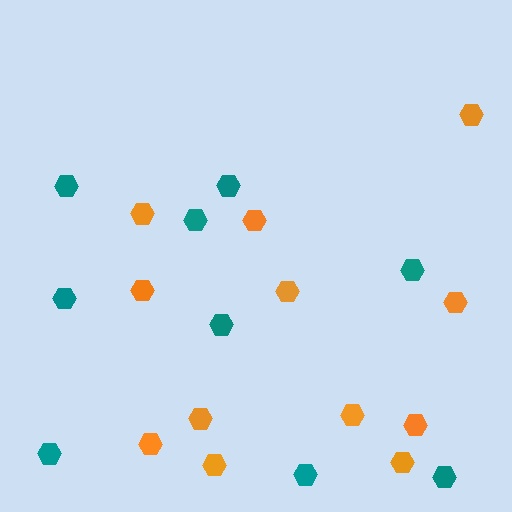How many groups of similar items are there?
There are 2 groups: one group of orange hexagons (12) and one group of teal hexagons (9).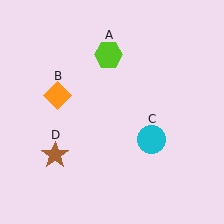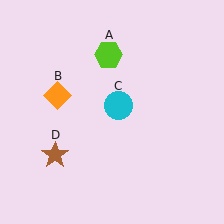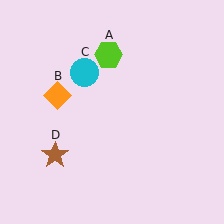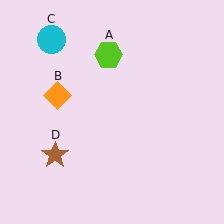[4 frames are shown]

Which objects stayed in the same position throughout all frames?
Lime hexagon (object A) and orange diamond (object B) and brown star (object D) remained stationary.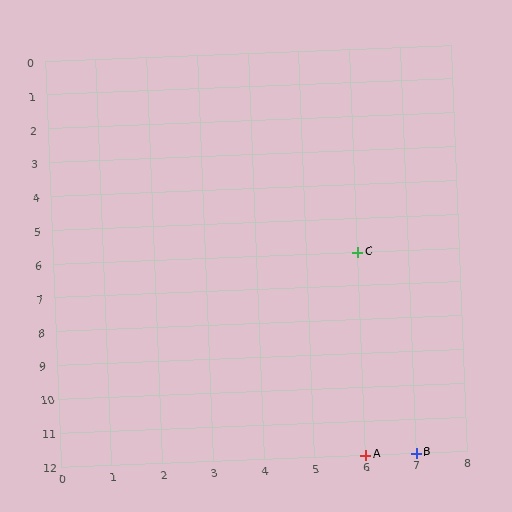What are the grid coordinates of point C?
Point C is at grid coordinates (6, 6).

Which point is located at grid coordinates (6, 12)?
Point A is at (6, 12).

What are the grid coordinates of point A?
Point A is at grid coordinates (6, 12).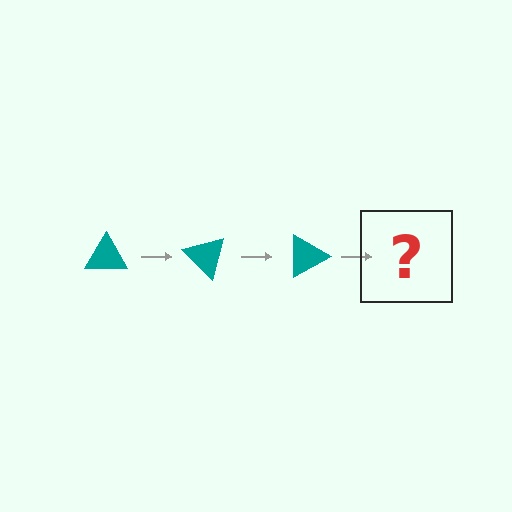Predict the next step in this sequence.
The next step is a teal triangle rotated 135 degrees.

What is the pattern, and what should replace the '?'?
The pattern is that the triangle rotates 45 degrees each step. The '?' should be a teal triangle rotated 135 degrees.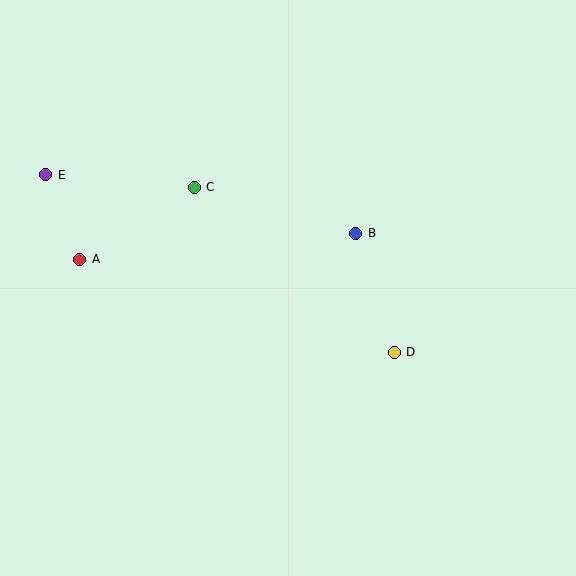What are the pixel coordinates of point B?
Point B is at (356, 233).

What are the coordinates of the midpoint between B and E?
The midpoint between B and E is at (201, 204).